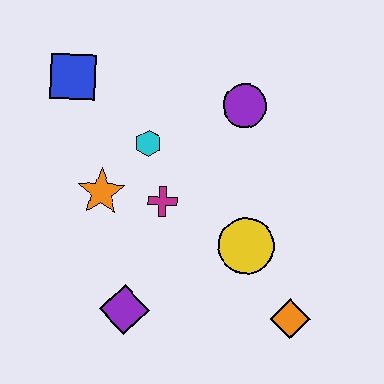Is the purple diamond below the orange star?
Yes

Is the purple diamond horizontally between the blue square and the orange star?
No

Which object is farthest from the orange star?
The orange diamond is farthest from the orange star.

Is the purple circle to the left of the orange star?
No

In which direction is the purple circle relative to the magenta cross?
The purple circle is above the magenta cross.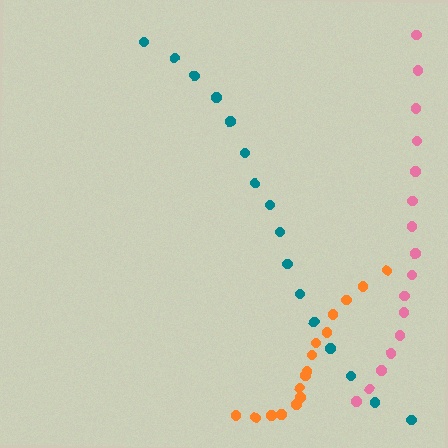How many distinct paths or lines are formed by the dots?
There are 3 distinct paths.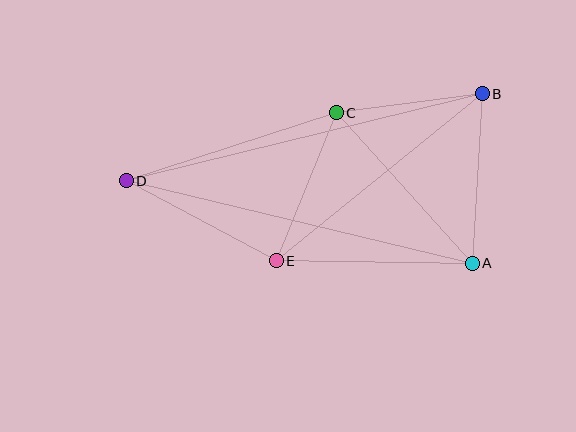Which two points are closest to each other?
Points B and C are closest to each other.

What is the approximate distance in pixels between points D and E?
The distance between D and E is approximately 170 pixels.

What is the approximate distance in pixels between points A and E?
The distance between A and E is approximately 196 pixels.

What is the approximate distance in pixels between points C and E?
The distance between C and E is approximately 160 pixels.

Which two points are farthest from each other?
Points B and D are farthest from each other.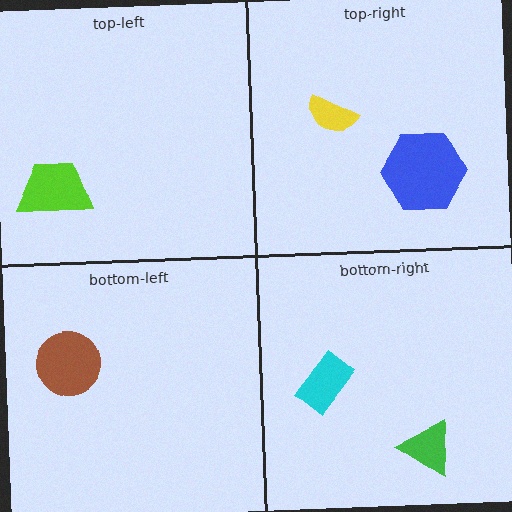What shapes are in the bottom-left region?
The brown circle.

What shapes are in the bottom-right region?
The cyan rectangle, the green triangle.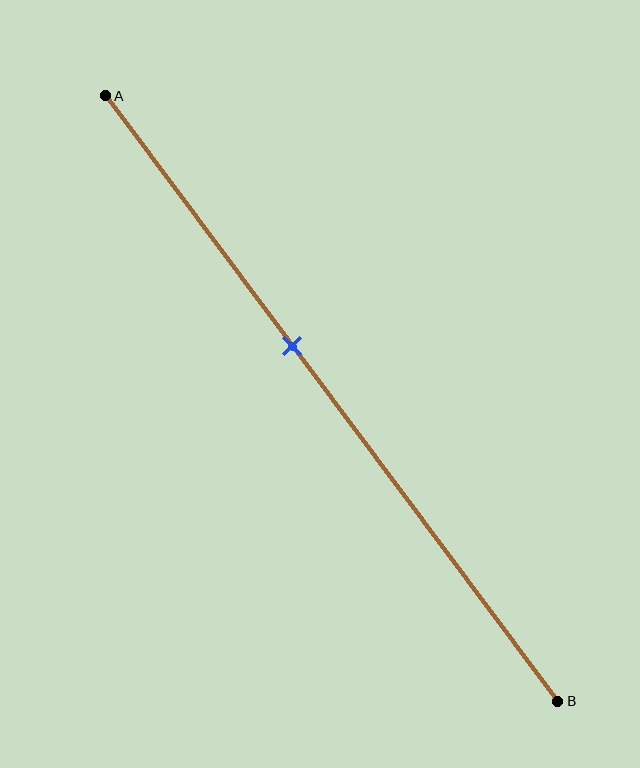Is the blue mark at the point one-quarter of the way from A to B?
No, the mark is at about 40% from A, not at the 25% one-quarter point.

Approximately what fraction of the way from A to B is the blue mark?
The blue mark is approximately 40% of the way from A to B.